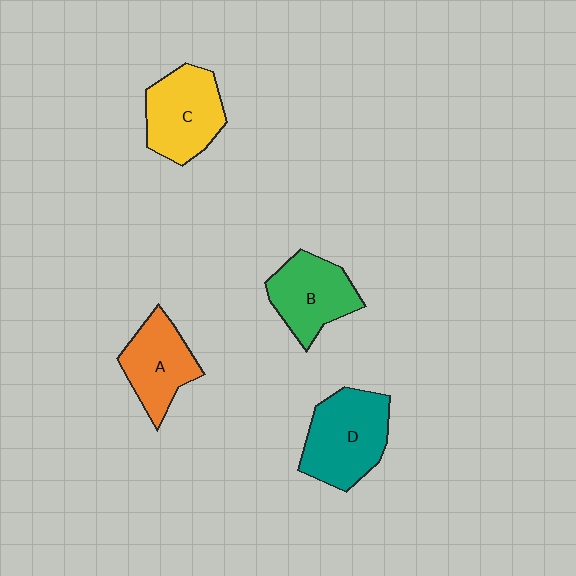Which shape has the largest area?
Shape D (teal).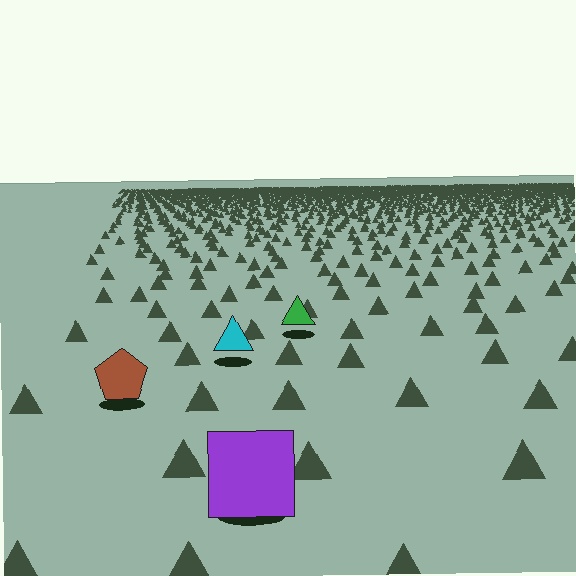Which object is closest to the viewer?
The purple square is closest. The texture marks near it are larger and more spread out.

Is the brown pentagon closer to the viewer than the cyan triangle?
Yes. The brown pentagon is closer — you can tell from the texture gradient: the ground texture is coarser near it.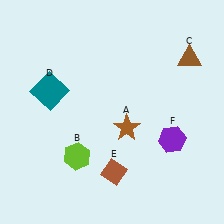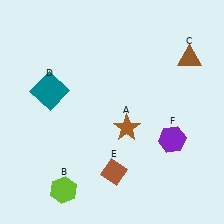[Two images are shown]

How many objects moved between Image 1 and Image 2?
1 object moved between the two images.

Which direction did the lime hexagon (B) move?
The lime hexagon (B) moved down.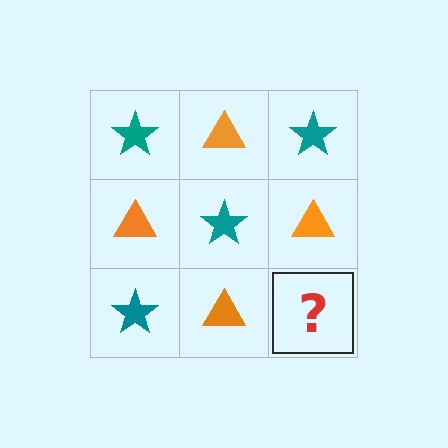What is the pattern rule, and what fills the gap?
The rule is that it alternates teal star and orange triangle in a checkerboard pattern. The gap should be filled with a teal star.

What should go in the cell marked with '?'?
The missing cell should contain a teal star.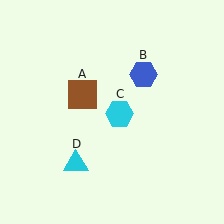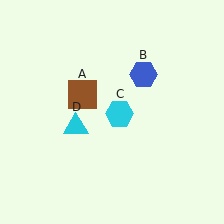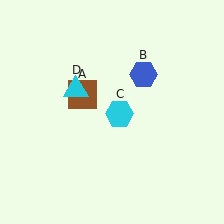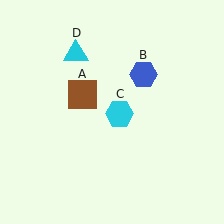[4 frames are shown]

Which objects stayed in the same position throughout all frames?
Brown square (object A) and blue hexagon (object B) and cyan hexagon (object C) remained stationary.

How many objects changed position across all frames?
1 object changed position: cyan triangle (object D).